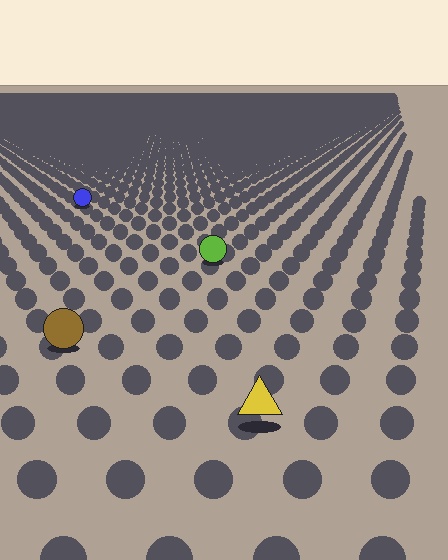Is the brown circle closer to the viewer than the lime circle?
Yes. The brown circle is closer — you can tell from the texture gradient: the ground texture is coarser near it.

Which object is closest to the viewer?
The yellow triangle is closest. The texture marks near it are larger and more spread out.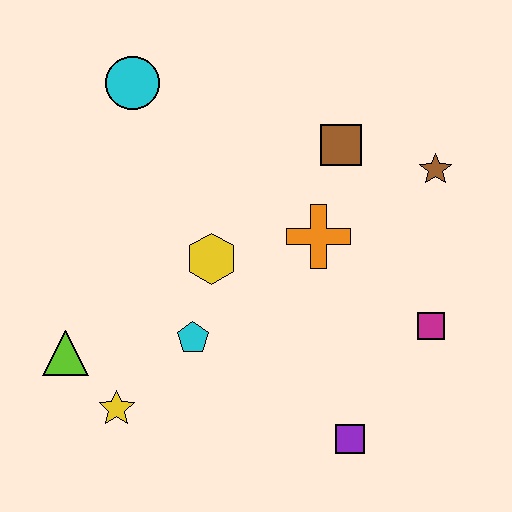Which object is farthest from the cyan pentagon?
The brown star is farthest from the cyan pentagon.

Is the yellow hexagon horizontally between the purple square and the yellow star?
Yes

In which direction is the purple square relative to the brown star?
The purple square is below the brown star.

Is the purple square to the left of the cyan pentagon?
No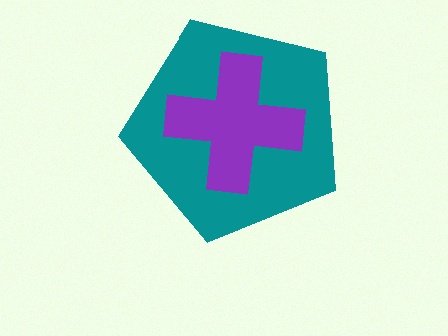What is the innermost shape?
The purple cross.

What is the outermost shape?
The teal pentagon.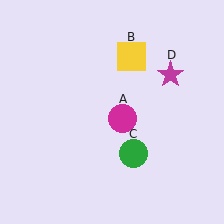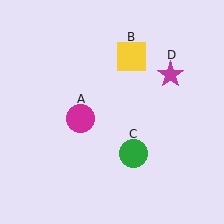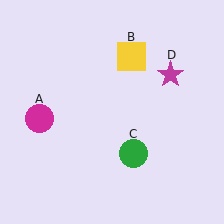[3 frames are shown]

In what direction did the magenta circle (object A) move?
The magenta circle (object A) moved left.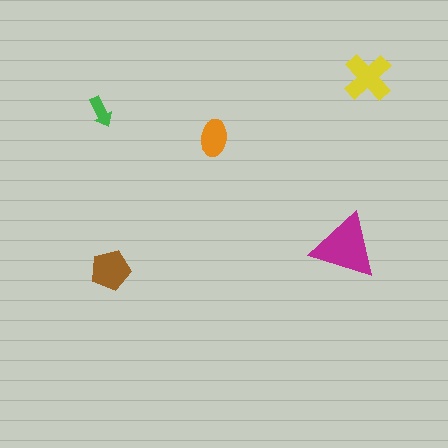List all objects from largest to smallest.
The magenta triangle, the yellow cross, the brown pentagon, the orange ellipse, the green arrow.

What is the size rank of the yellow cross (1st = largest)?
2nd.